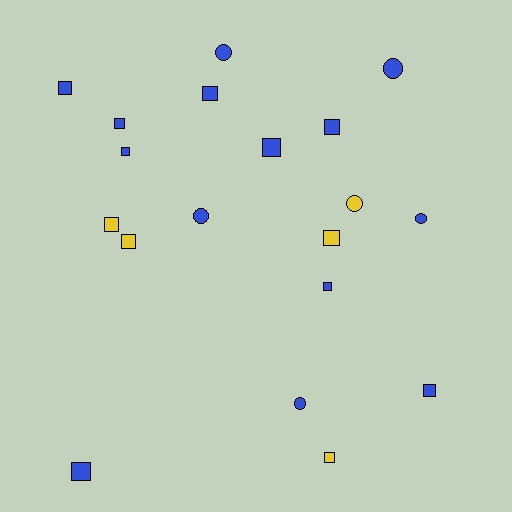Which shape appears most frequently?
Square, with 13 objects.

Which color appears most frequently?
Blue, with 14 objects.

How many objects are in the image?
There are 19 objects.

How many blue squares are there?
There are 9 blue squares.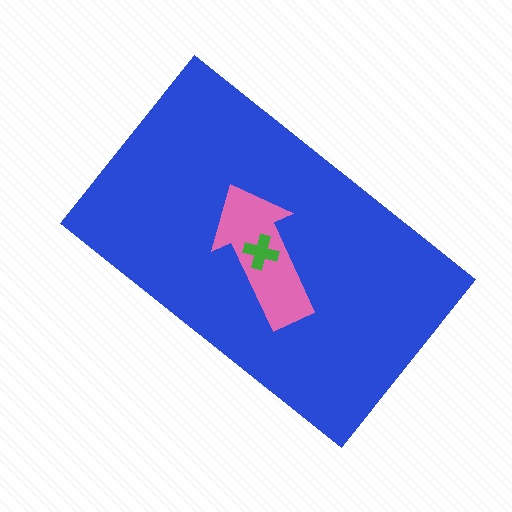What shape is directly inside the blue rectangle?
The pink arrow.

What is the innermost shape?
The green cross.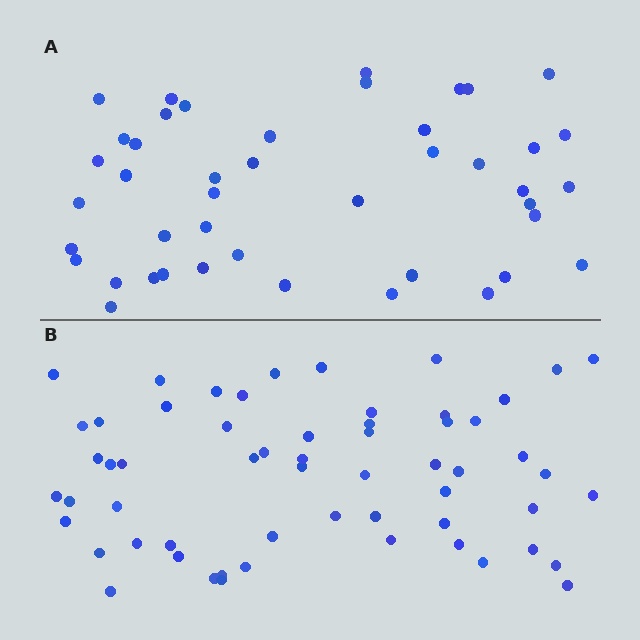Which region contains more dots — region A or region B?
Region B (the bottom region) has more dots.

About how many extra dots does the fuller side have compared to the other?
Region B has approximately 15 more dots than region A.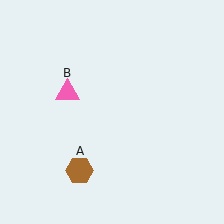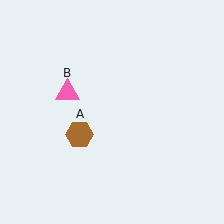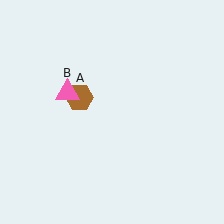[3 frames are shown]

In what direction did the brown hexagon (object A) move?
The brown hexagon (object A) moved up.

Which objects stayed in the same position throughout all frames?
Pink triangle (object B) remained stationary.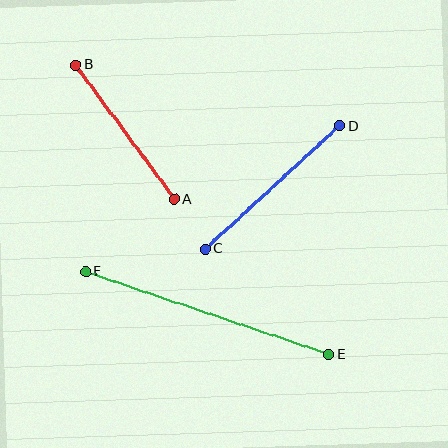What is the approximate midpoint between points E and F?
The midpoint is at approximately (207, 313) pixels.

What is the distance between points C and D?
The distance is approximately 182 pixels.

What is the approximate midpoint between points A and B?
The midpoint is at approximately (125, 132) pixels.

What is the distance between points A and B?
The distance is approximately 167 pixels.